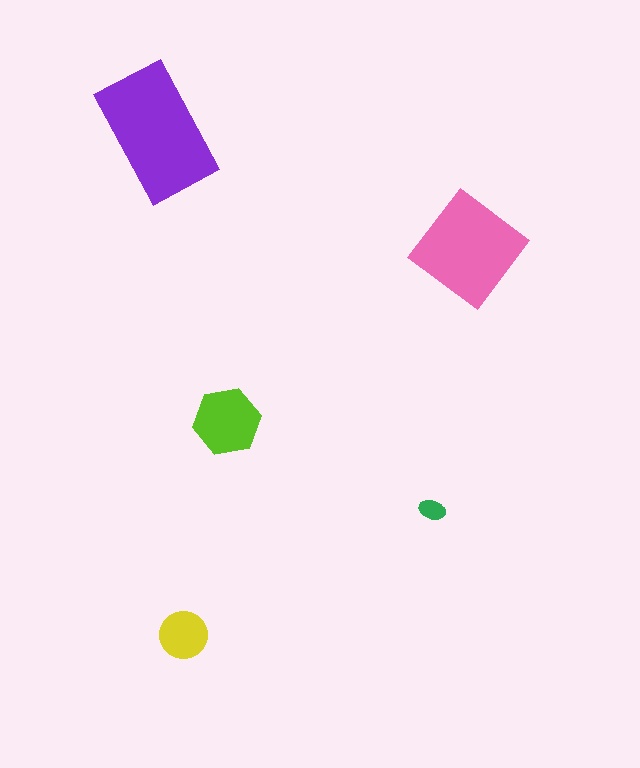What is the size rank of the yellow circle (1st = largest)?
4th.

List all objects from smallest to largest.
The green ellipse, the yellow circle, the lime hexagon, the pink diamond, the purple rectangle.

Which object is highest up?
The purple rectangle is topmost.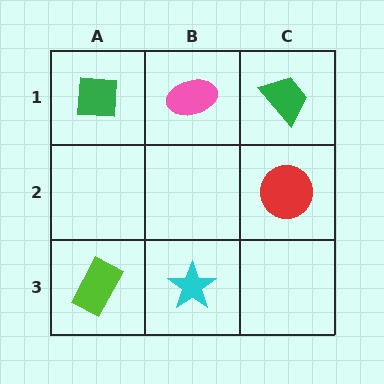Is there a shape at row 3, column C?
No, that cell is empty.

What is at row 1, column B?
A pink ellipse.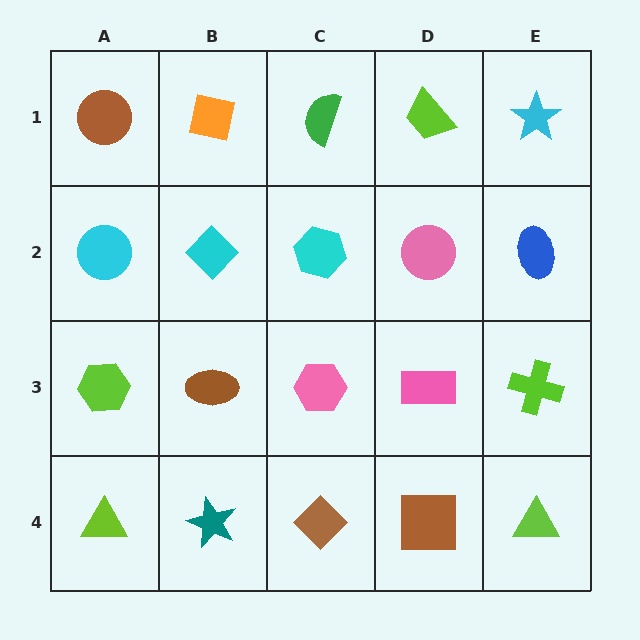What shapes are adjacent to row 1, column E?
A blue ellipse (row 2, column E), a lime trapezoid (row 1, column D).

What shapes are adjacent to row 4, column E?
A lime cross (row 3, column E), a brown square (row 4, column D).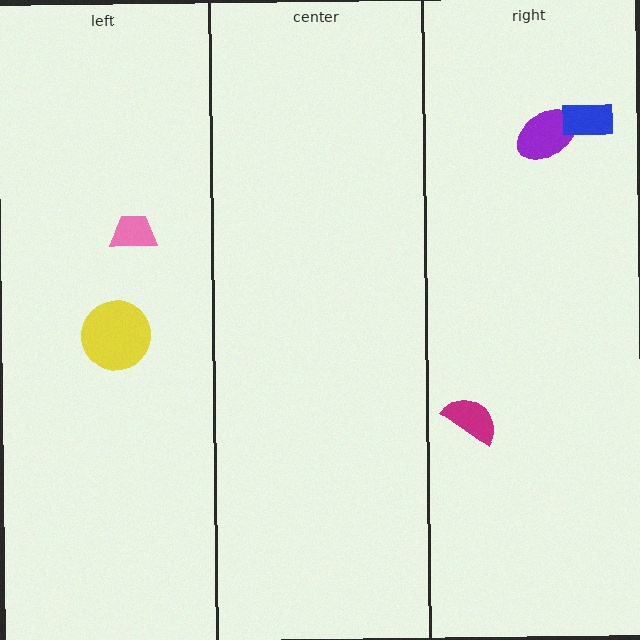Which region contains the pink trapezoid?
The left region.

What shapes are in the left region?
The yellow circle, the pink trapezoid.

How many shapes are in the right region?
3.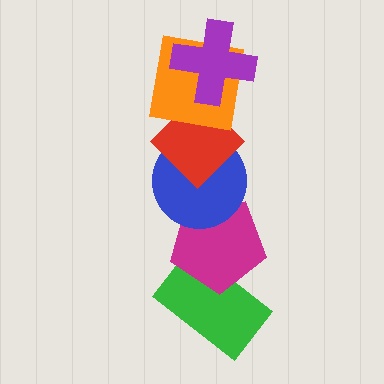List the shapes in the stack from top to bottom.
From top to bottom: the purple cross, the orange square, the red diamond, the blue circle, the magenta pentagon, the green rectangle.